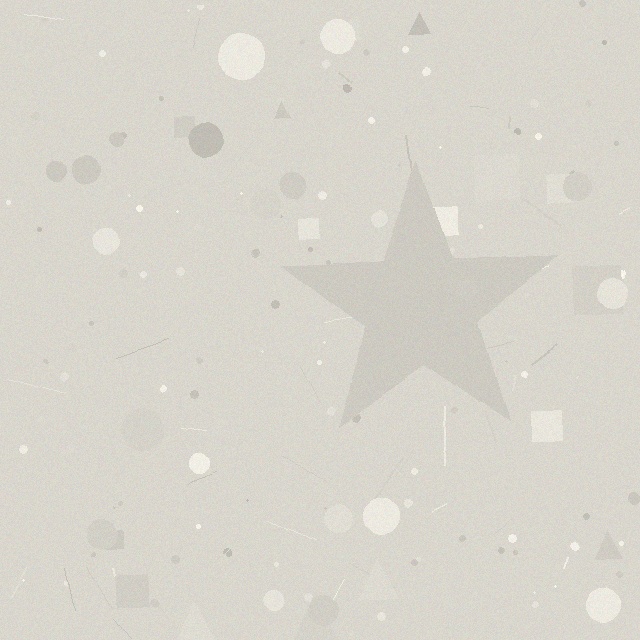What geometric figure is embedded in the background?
A star is embedded in the background.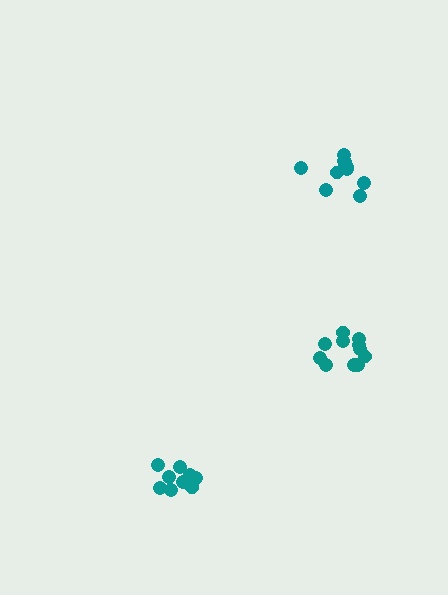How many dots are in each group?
Group 1: 11 dots, Group 2: 11 dots, Group 3: 11 dots (33 total).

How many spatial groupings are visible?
There are 3 spatial groupings.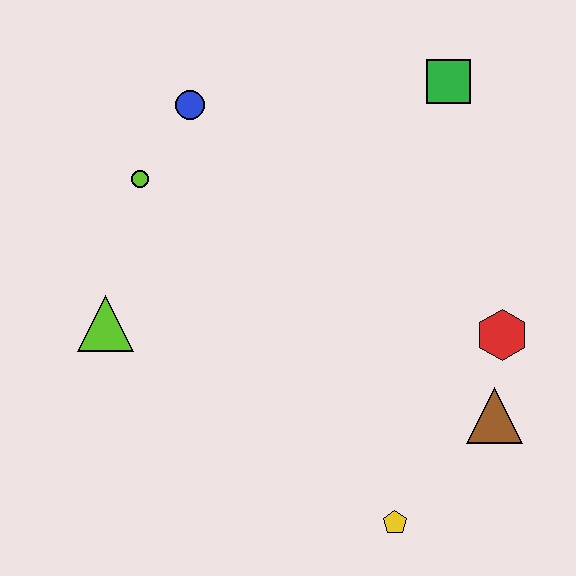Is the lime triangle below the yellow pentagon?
No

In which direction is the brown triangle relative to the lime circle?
The brown triangle is to the right of the lime circle.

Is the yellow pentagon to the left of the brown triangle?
Yes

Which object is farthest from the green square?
The yellow pentagon is farthest from the green square.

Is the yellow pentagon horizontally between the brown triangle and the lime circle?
Yes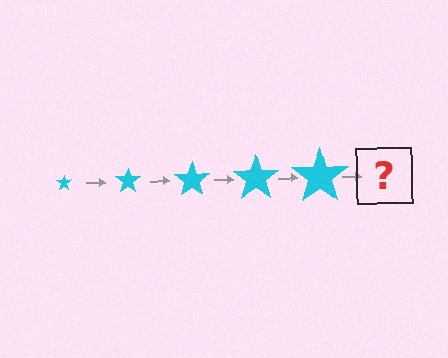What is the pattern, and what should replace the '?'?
The pattern is that the star gets progressively larger each step. The '?' should be a cyan star, larger than the previous one.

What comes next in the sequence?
The next element should be a cyan star, larger than the previous one.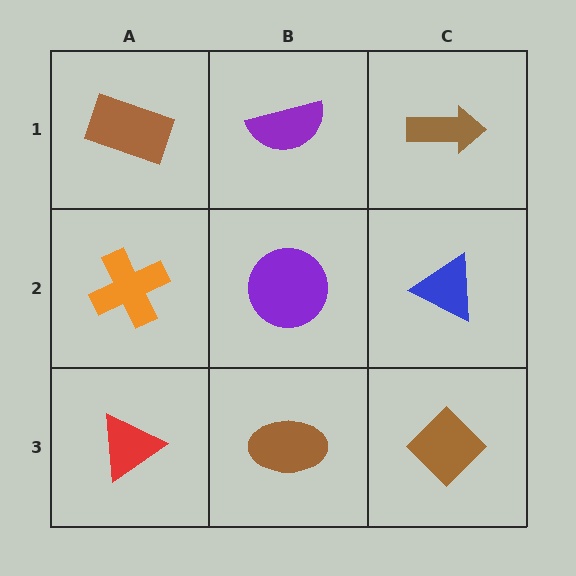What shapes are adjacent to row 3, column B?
A purple circle (row 2, column B), a red triangle (row 3, column A), a brown diamond (row 3, column C).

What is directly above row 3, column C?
A blue triangle.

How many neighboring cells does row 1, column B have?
3.